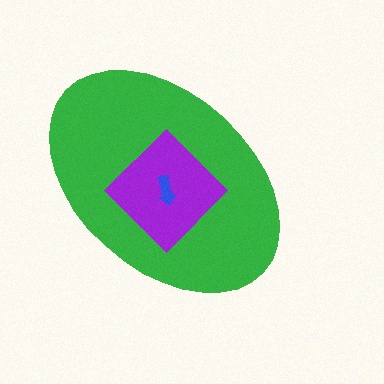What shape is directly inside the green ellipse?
The purple diamond.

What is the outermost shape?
The green ellipse.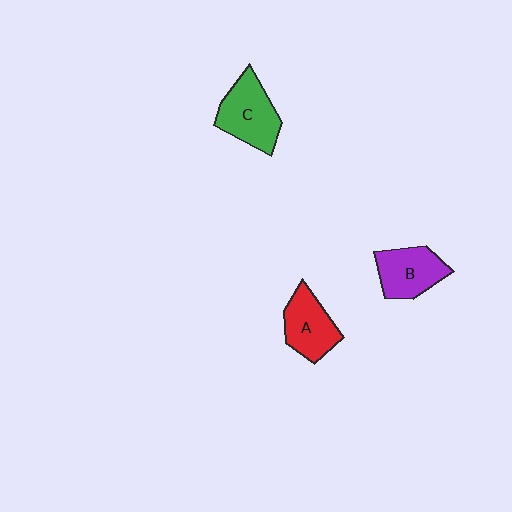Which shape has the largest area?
Shape C (green).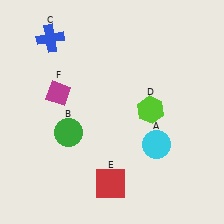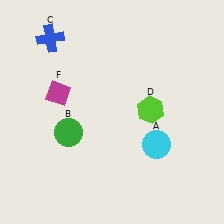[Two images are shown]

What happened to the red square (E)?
The red square (E) was removed in Image 2. It was in the bottom-left area of Image 1.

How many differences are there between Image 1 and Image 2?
There is 1 difference between the two images.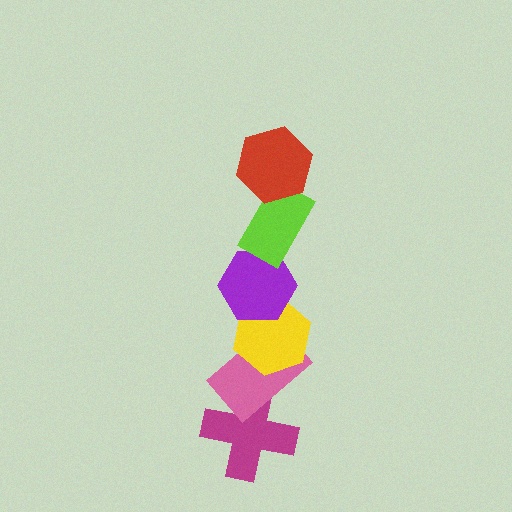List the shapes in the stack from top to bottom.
From top to bottom: the red hexagon, the lime rectangle, the purple hexagon, the yellow hexagon, the pink rectangle, the magenta cross.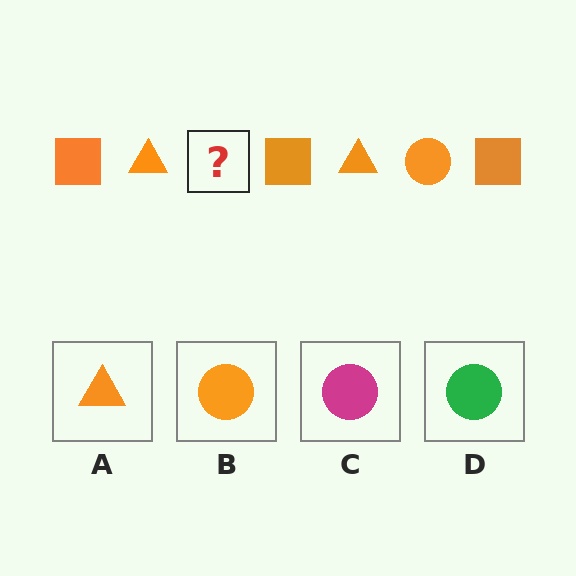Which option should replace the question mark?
Option B.